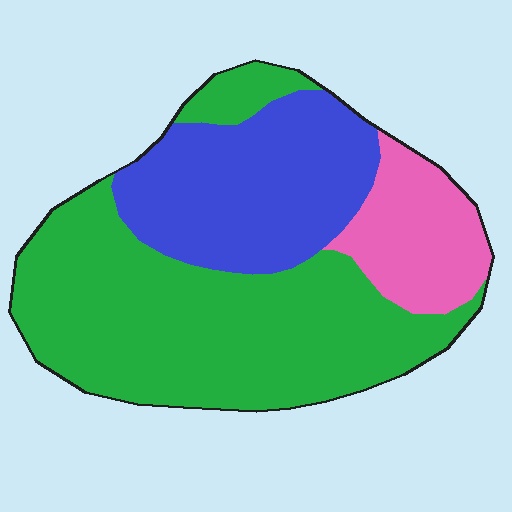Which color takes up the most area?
Green, at roughly 55%.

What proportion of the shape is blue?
Blue covers roughly 30% of the shape.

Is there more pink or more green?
Green.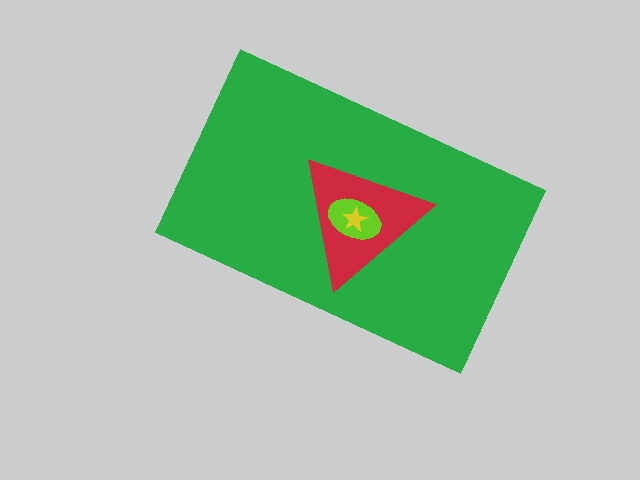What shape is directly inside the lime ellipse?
The yellow star.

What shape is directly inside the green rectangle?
The red triangle.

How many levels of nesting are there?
4.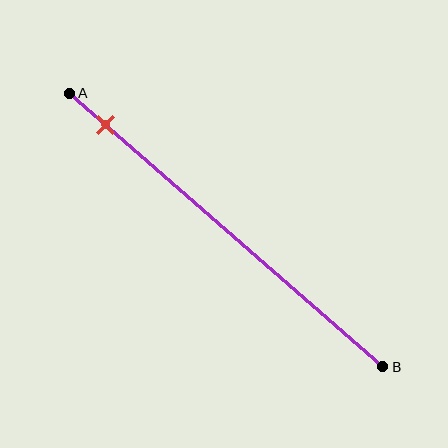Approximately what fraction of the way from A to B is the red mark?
The red mark is approximately 10% of the way from A to B.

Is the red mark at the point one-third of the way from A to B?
No, the mark is at about 10% from A, not at the 33% one-third point.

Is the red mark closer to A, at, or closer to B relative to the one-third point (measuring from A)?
The red mark is closer to point A than the one-third point of segment AB.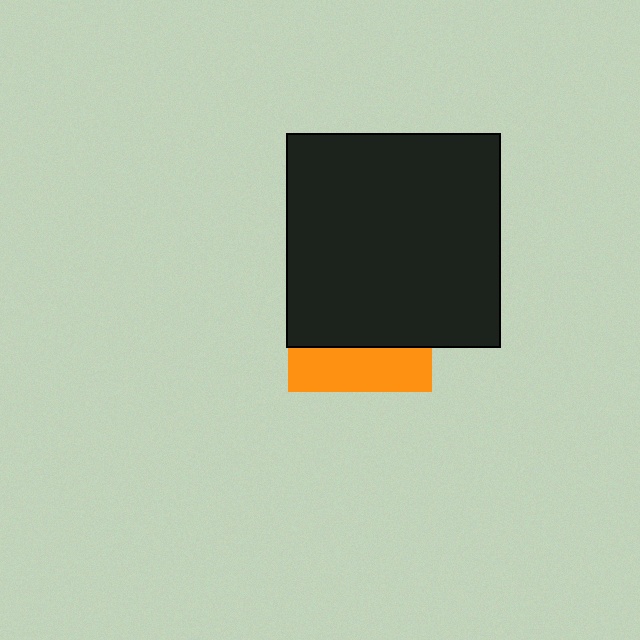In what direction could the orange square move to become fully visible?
The orange square could move down. That would shift it out from behind the black square entirely.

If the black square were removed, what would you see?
You would see the complete orange square.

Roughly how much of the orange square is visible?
A small part of it is visible (roughly 31%).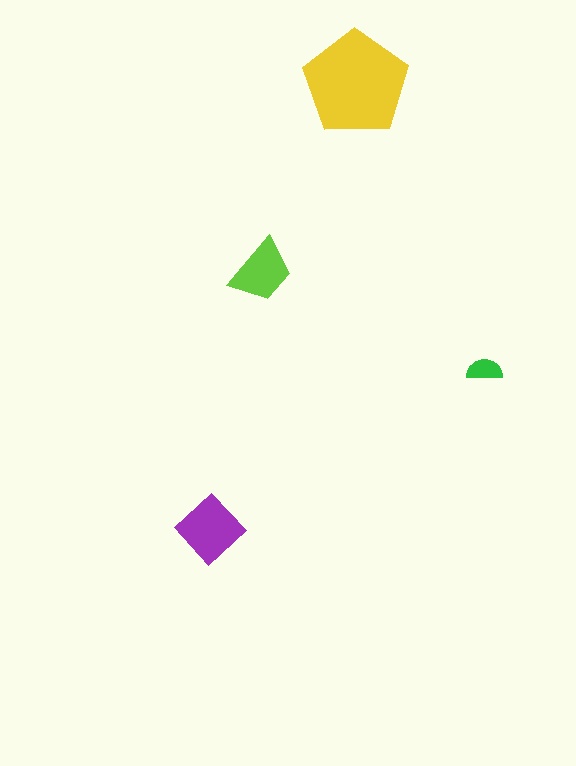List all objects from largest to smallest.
The yellow pentagon, the purple diamond, the lime trapezoid, the green semicircle.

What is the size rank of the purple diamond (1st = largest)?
2nd.